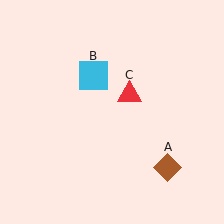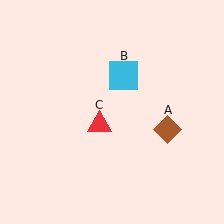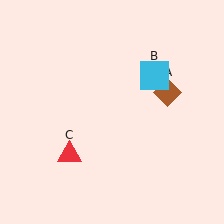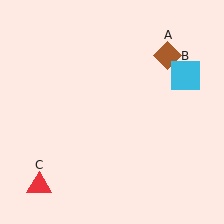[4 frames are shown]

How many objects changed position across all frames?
3 objects changed position: brown diamond (object A), cyan square (object B), red triangle (object C).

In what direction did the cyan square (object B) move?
The cyan square (object B) moved right.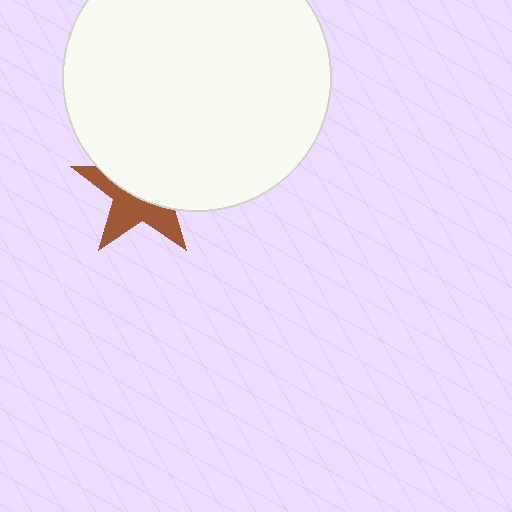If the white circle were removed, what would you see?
You would see the complete brown star.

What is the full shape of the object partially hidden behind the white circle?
The partially hidden object is a brown star.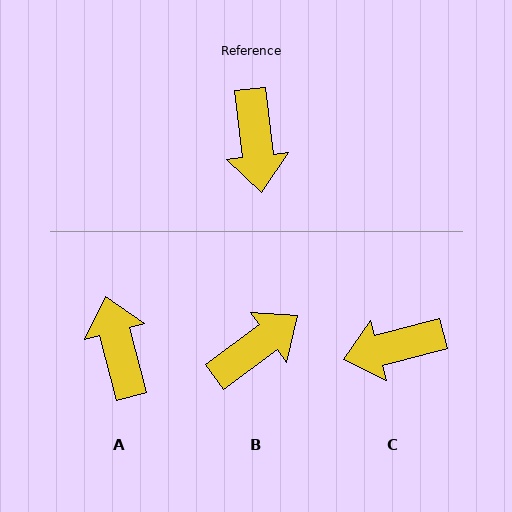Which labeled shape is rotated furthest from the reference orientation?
A, about 172 degrees away.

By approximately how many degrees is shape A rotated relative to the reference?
Approximately 172 degrees clockwise.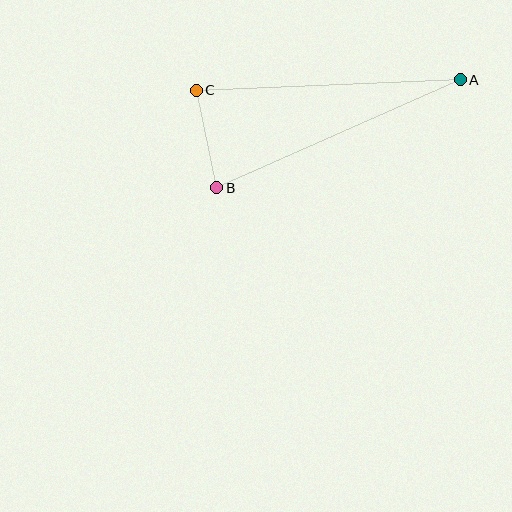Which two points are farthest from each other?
Points A and B are farthest from each other.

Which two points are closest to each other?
Points B and C are closest to each other.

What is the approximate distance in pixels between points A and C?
The distance between A and C is approximately 264 pixels.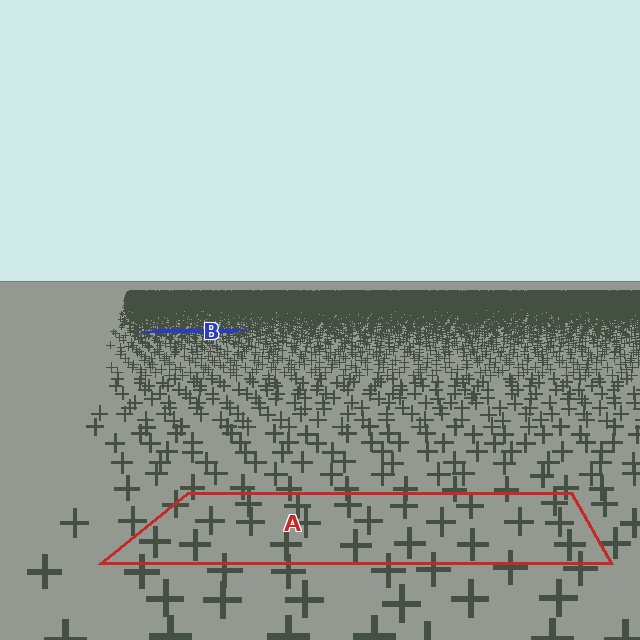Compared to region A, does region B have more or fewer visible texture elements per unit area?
Region B has more texture elements per unit area — they are packed more densely because it is farther away.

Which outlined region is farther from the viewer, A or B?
Region B is farther from the viewer — the texture elements inside it appear smaller and more densely packed.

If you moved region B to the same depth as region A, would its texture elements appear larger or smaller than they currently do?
They would appear larger. At a closer depth, the same texture elements are projected at a bigger on-screen size.